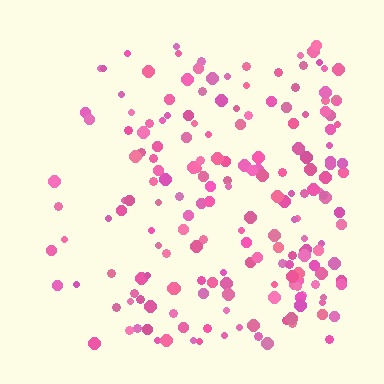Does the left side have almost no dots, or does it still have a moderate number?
Still a moderate number, just noticeably fewer than the right.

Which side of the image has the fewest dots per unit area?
The left.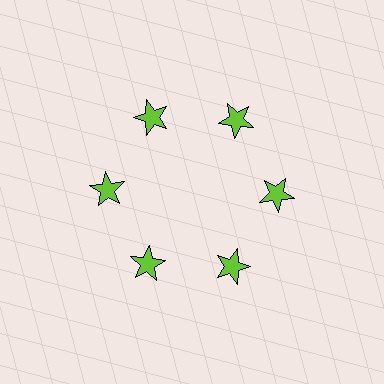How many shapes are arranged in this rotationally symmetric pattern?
There are 6 shapes, arranged in 6 groups of 1.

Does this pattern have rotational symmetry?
Yes, this pattern has 6-fold rotational symmetry. It looks the same after rotating 60 degrees around the center.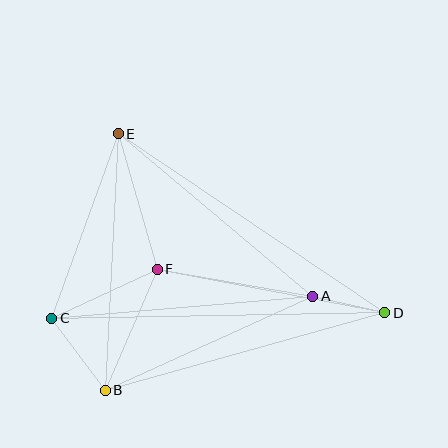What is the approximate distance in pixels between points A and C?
The distance between A and C is approximately 262 pixels.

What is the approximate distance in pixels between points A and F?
The distance between A and F is approximately 158 pixels.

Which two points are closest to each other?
Points A and D are closest to each other.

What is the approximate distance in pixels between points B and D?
The distance between B and D is approximately 290 pixels.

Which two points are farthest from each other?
Points C and D are farthest from each other.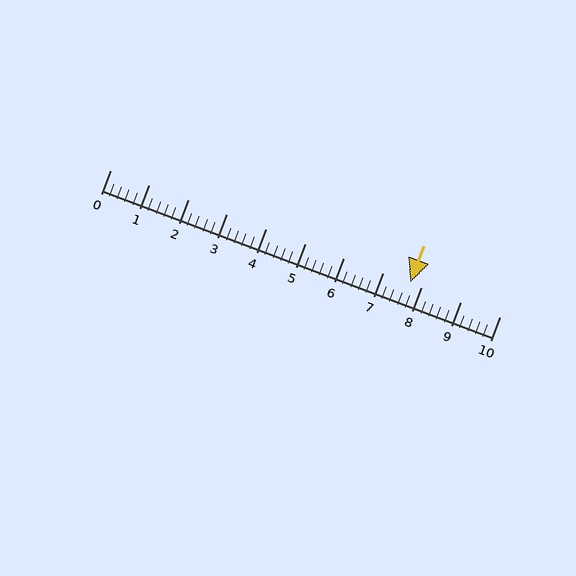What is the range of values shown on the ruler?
The ruler shows values from 0 to 10.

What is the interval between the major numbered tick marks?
The major tick marks are spaced 1 units apart.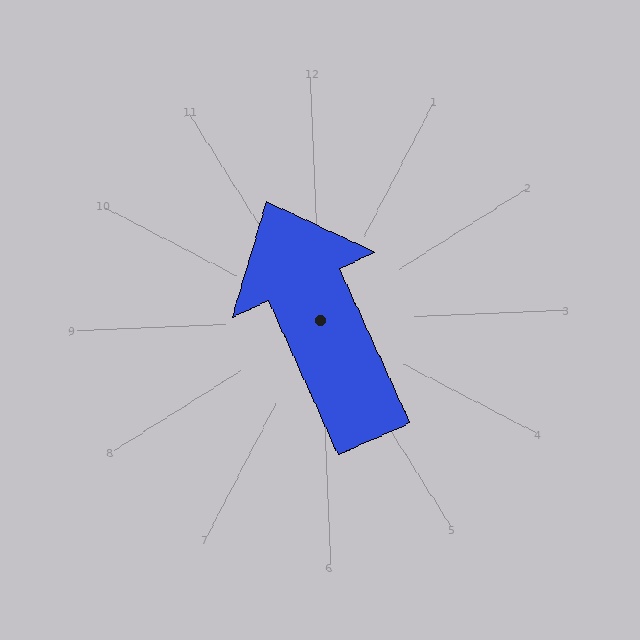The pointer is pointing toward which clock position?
Roughly 11 o'clock.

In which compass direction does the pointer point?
North.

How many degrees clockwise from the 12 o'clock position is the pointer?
Approximately 338 degrees.